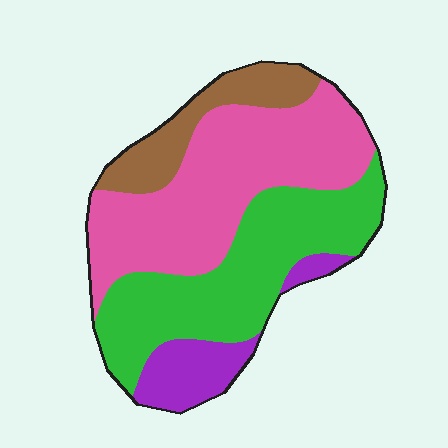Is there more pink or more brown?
Pink.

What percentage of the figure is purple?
Purple takes up about one tenth (1/10) of the figure.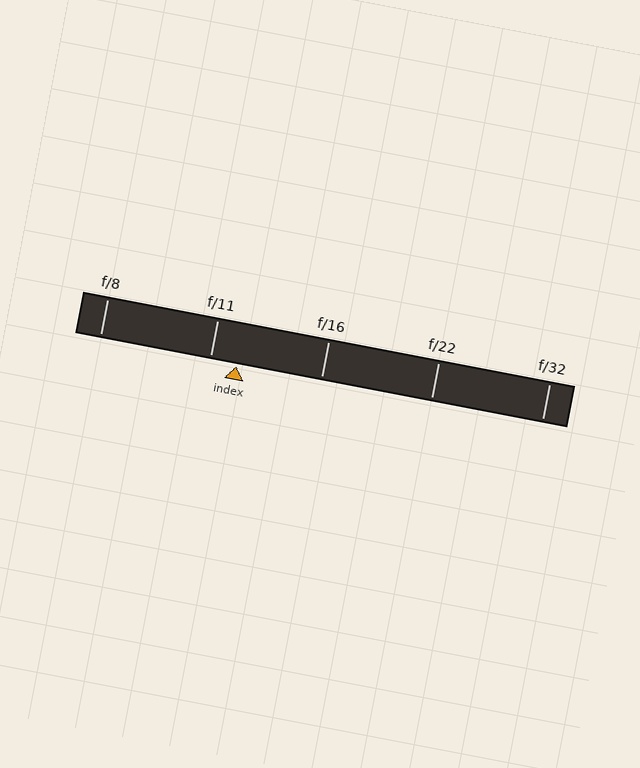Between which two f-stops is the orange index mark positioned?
The index mark is between f/11 and f/16.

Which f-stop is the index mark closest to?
The index mark is closest to f/11.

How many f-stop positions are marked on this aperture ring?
There are 5 f-stop positions marked.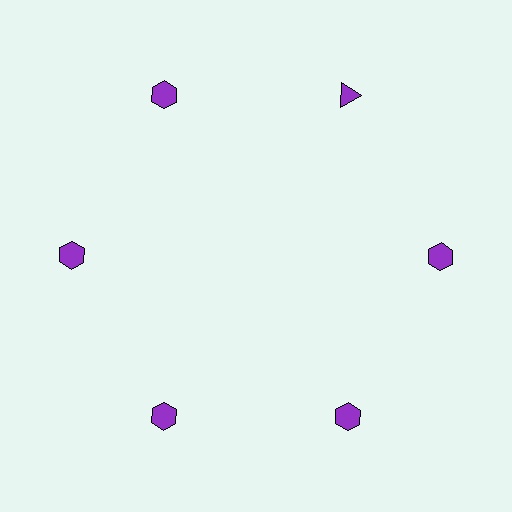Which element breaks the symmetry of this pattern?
The purple triangle at roughly the 1 o'clock position breaks the symmetry. All other shapes are purple hexagons.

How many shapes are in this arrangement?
There are 6 shapes arranged in a ring pattern.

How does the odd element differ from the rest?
It has a different shape: triangle instead of hexagon.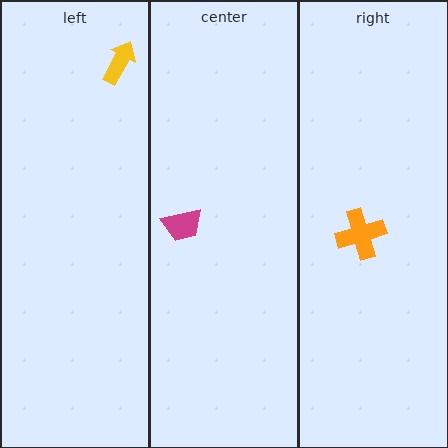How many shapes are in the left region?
1.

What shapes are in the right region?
The orange cross.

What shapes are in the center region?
The magenta trapezoid.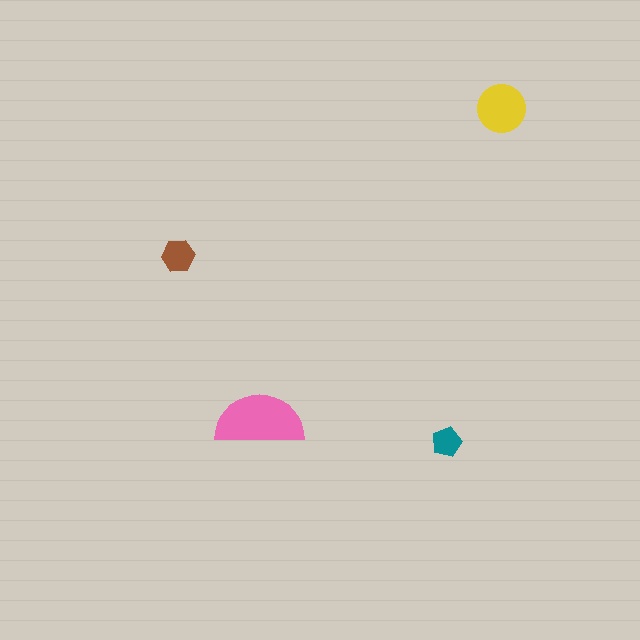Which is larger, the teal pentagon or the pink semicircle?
The pink semicircle.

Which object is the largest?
The pink semicircle.